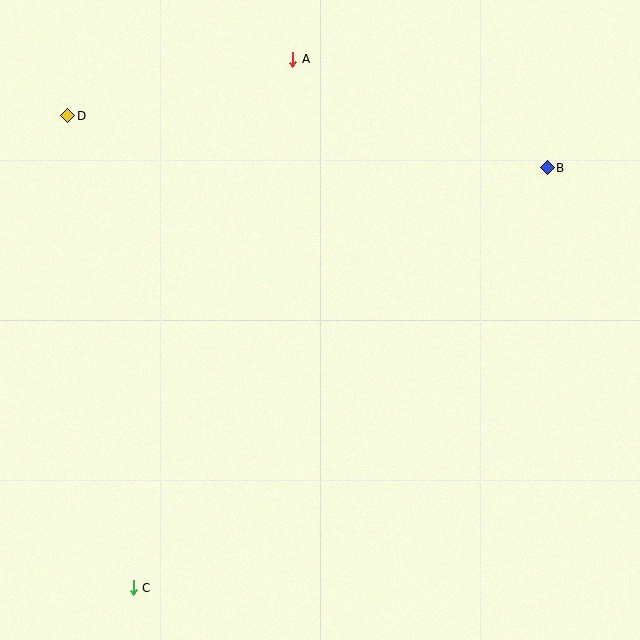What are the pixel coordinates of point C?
Point C is at (133, 588).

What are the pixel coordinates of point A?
Point A is at (293, 59).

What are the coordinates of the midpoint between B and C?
The midpoint between B and C is at (340, 378).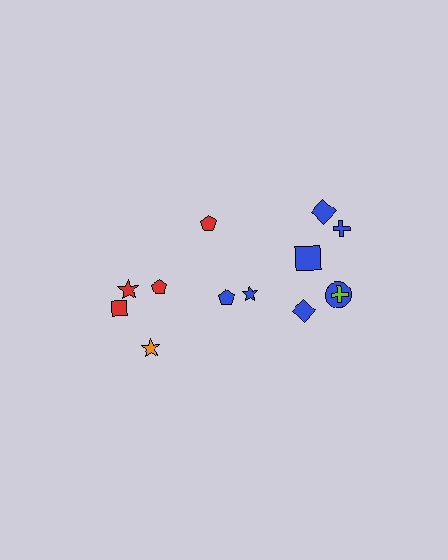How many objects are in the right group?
There are 8 objects.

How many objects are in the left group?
There are 5 objects.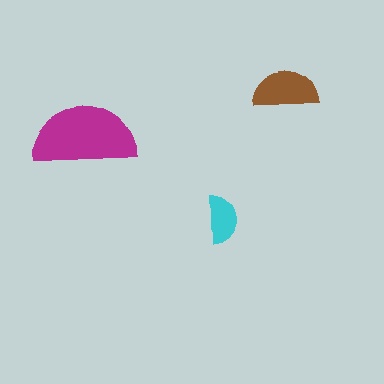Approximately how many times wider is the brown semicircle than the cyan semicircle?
About 1.5 times wider.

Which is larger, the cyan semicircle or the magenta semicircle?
The magenta one.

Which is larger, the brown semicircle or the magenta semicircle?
The magenta one.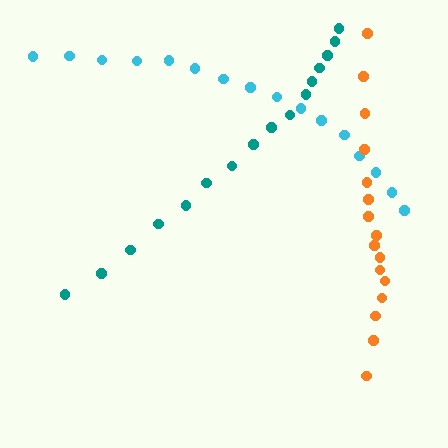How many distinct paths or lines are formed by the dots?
There are 3 distinct paths.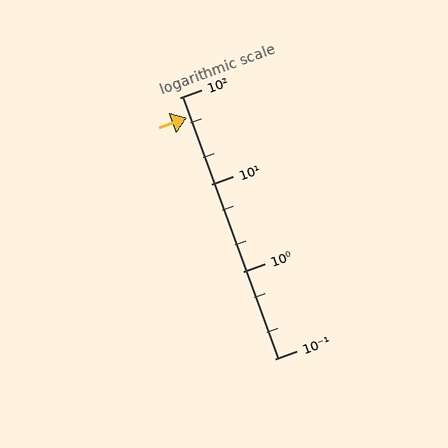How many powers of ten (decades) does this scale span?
The scale spans 3 decades, from 0.1 to 100.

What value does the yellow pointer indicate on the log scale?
The pointer indicates approximately 59.